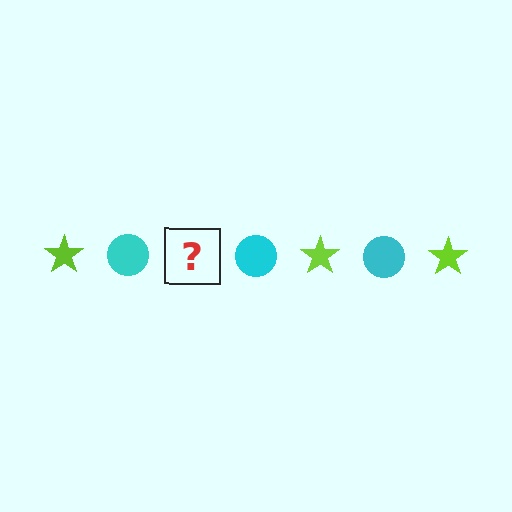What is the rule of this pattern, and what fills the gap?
The rule is that the pattern alternates between lime star and cyan circle. The gap should be filled with a lime star.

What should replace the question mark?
The question mark should be replaced with a lime star.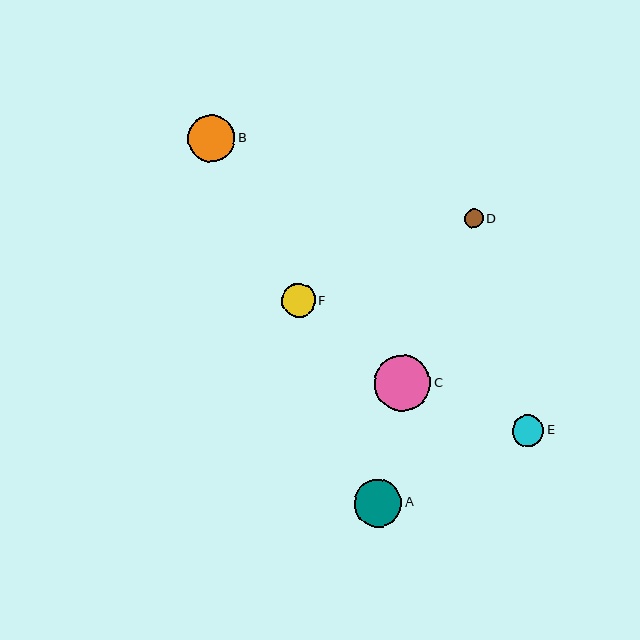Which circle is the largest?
Circle C is the largest with a size of approximately 56 pixels.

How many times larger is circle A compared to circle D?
Circle A is approximately 2.6 times the size of circle D.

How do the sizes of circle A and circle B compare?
Circle A and circle B are approximately the same size.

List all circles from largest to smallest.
From largest to smallest: C, A, B, F, E, D.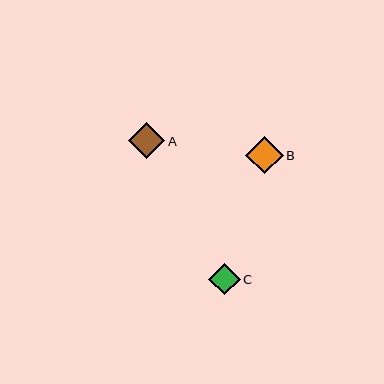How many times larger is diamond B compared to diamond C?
Diamond B is approximately 1.2 times the size of diamond C.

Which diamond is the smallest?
Diamond C is the smallest with a size of approximately 31 pixels.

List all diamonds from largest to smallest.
From largest to smallest: B, A, C.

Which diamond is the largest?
Diamond B is the largest with a size of approximately 38 pixels.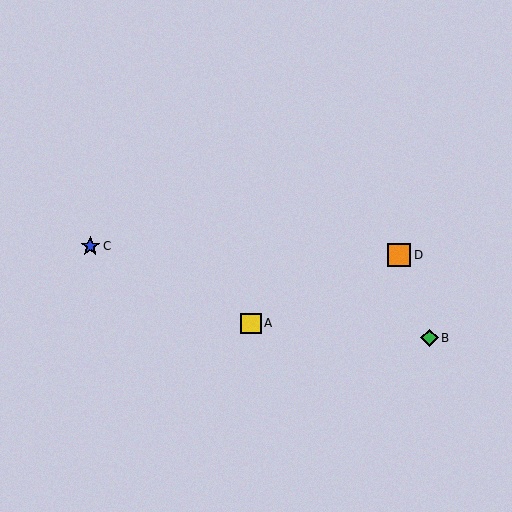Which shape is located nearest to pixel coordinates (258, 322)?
The yellow square (labeled A) at (251, 324) is nearest to that location.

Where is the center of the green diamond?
The center of the green diamond is at (430, 338).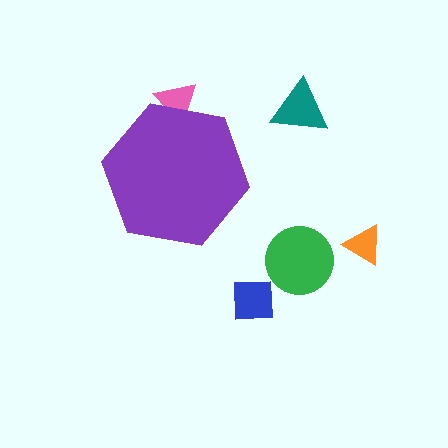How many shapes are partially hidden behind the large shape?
1 shape is partially hidden.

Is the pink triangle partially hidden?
Yes, the pink triangle is partially hidden behind the purple hexagon.